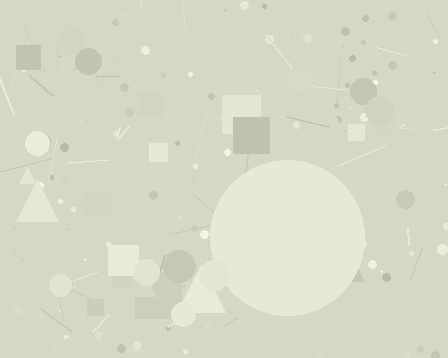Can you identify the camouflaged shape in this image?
The camouflaged shape is a circle.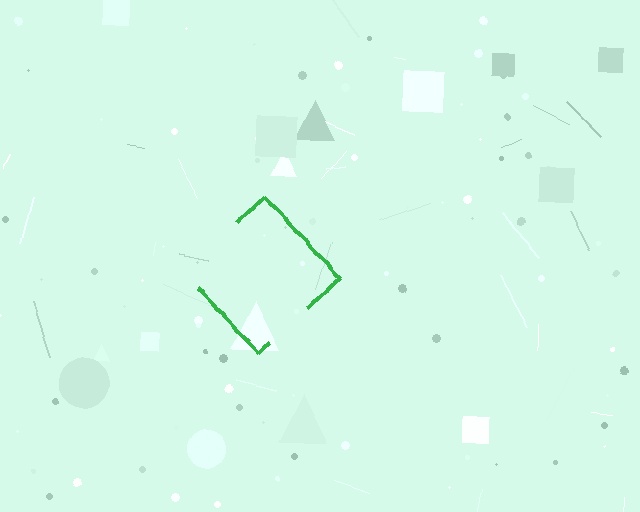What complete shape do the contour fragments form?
The contour fragments form a diamond.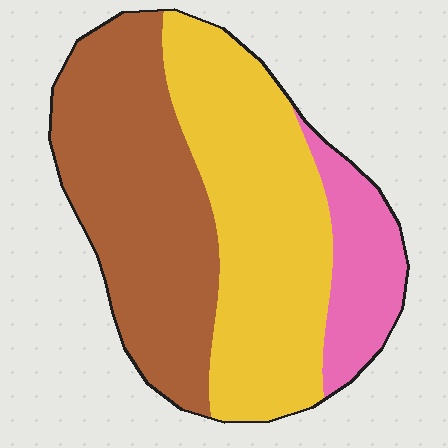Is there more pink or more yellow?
Yellow.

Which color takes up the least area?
Pink, at roughly 15%.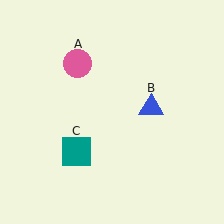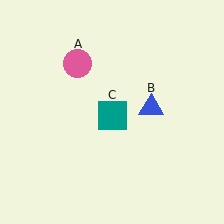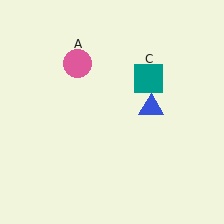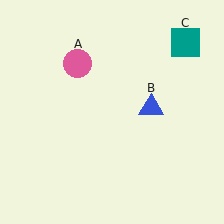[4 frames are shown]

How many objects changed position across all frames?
1 object changed position: teal square (object C).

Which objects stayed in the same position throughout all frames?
Pink circle (object A) and blue triangle (object B) remained stationary.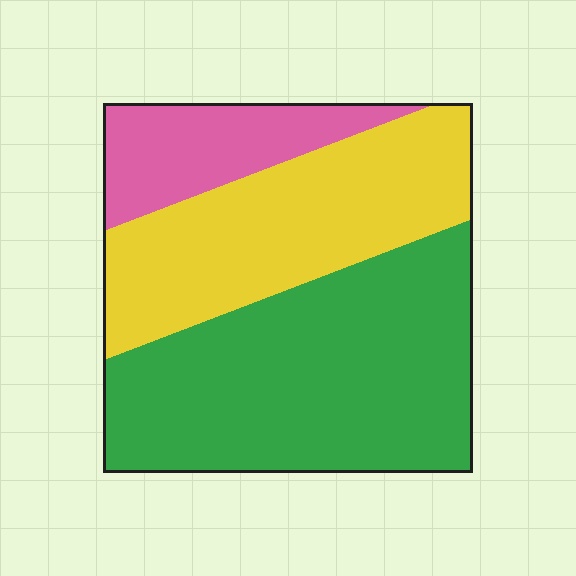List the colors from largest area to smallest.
From largest to smallest: green, yellow, pink.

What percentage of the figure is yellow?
Yellow covers roughly 35% of the figure.